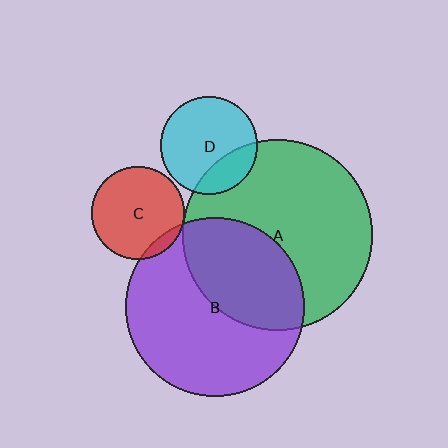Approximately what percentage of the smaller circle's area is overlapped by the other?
Approximately 10%.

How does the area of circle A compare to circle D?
Approximately 3.9 times.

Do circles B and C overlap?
Yes.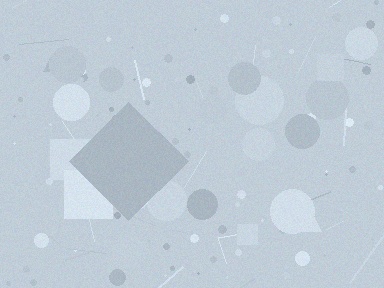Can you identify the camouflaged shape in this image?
The camouflaged shape is a diamond.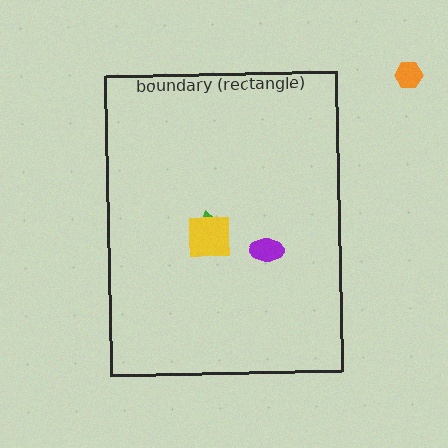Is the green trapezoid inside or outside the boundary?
Inside.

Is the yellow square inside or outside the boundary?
Inside.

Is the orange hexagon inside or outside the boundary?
Outside.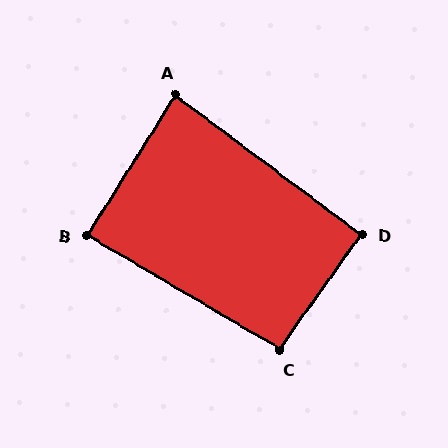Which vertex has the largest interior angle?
C, at approximately 95 degrees.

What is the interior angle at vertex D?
Approximately 92 degrees (approximately right).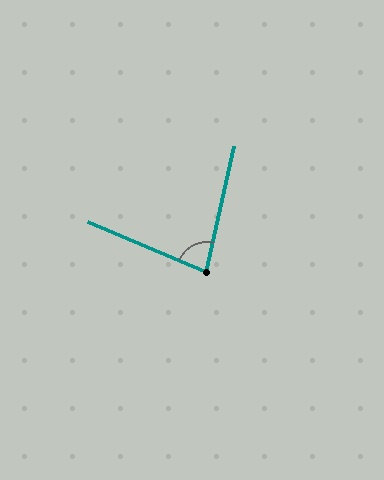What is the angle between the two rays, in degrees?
Approximately 80 degrees.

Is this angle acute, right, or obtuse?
It is acute.